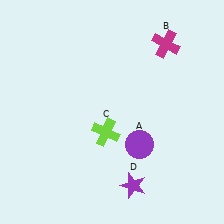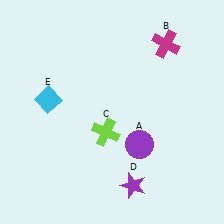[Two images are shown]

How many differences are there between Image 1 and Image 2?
There is 1 difference between the two images.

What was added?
A cyan diamond (E) was added in Image 2.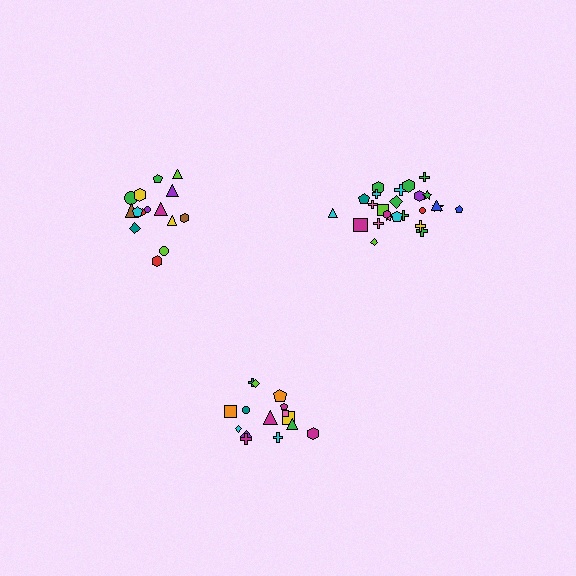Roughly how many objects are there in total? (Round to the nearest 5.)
Roughly 55 objects in total.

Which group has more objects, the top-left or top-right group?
The top-right group.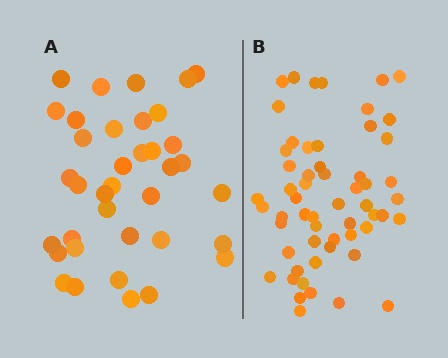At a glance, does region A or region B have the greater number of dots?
Region B (the right region) has more dots.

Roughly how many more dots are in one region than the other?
Region B has approximately 20 more dots than region A.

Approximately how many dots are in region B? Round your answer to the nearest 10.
About 60 dots. (The exact count is 57, which rounds to 60.)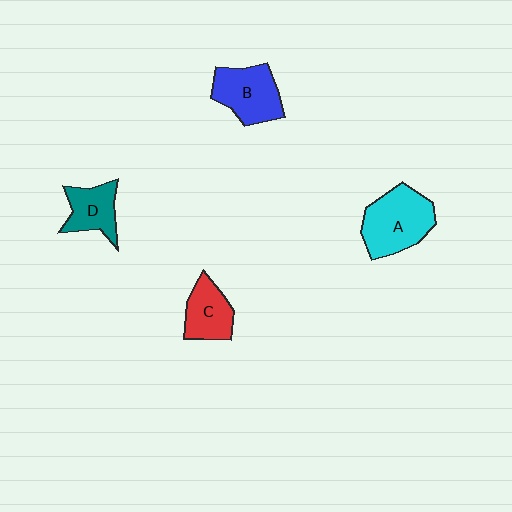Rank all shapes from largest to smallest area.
From largest to smallest: A (cyan), B (blue), C (red), D (teal).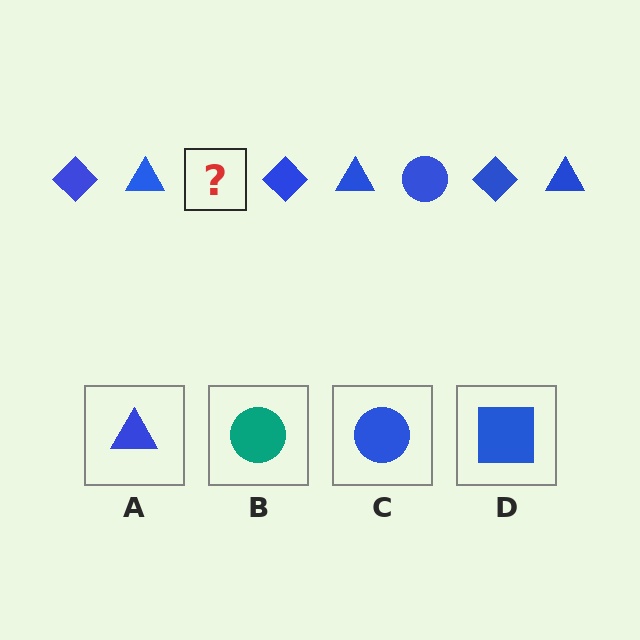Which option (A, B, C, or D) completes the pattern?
C.